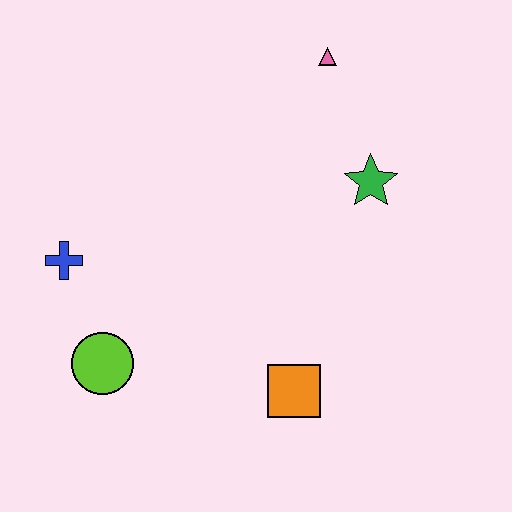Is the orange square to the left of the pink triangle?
Yes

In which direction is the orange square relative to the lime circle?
The orange square is to the right of the lime circle.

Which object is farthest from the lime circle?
The pink triangle is farthest from the lime circle.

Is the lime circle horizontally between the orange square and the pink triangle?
No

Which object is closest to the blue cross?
The lime circle is closest to the blue cross.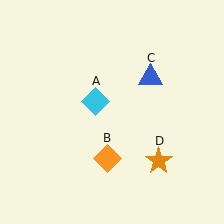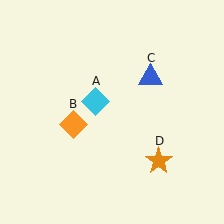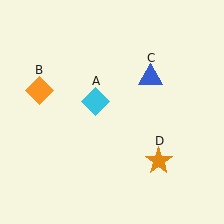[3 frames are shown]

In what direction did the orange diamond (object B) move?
The orange diamond (object B) moved up and to the left.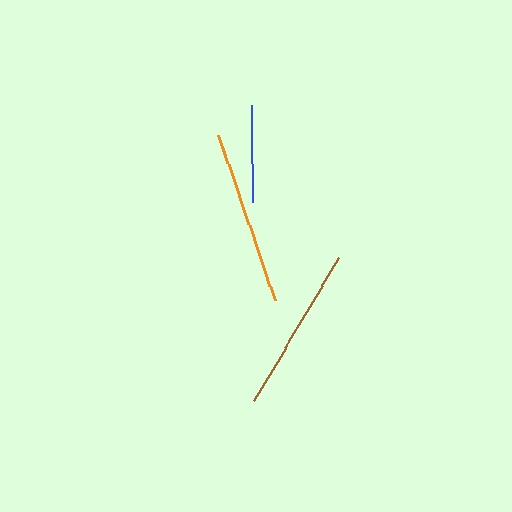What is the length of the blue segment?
The blue segment is approximately 97 pixels long.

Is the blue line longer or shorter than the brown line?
The brown line is longer than the blue line.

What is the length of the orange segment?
The orange segment is approximately 175 pixels long.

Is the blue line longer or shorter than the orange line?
The orange line is longer than the blue line.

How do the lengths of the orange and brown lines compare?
The orange and brown lines are approximately the same length.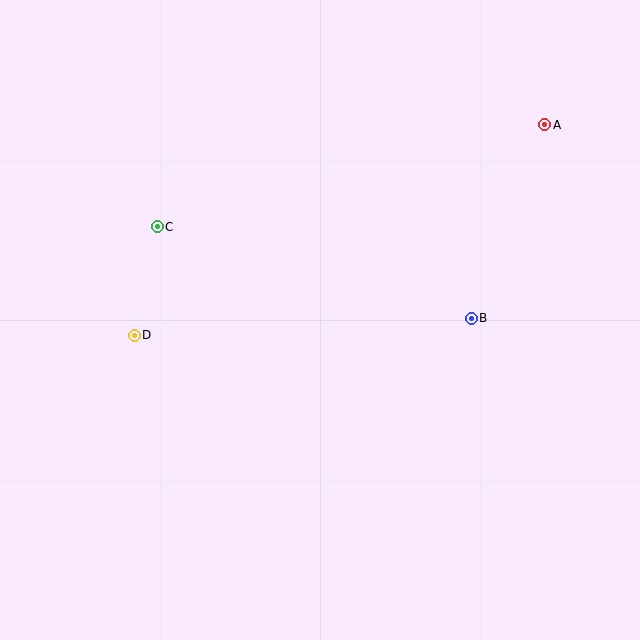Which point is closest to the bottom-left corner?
Point D is closest to the bottom-left corner.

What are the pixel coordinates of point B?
Point B is at (471, 318).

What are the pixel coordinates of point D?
Point D is at (134, 335).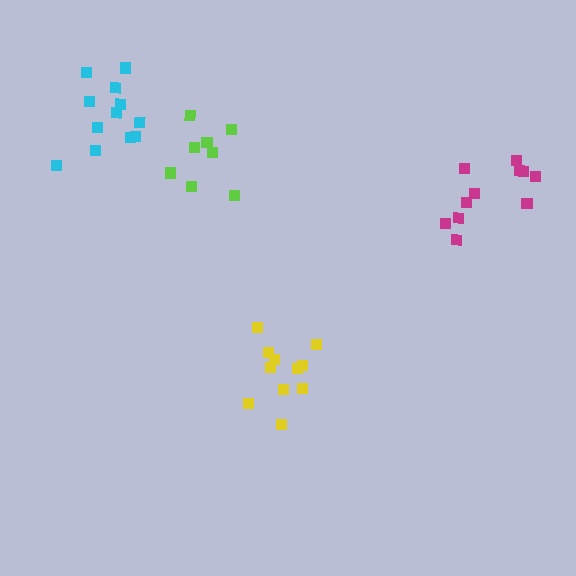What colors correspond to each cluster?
The clusters are colored: yellow, lime, cyan, magenta.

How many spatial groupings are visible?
There are 4 spatial groupings.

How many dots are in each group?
Group 1: 11 dots, Group 2: 8 dots, Group 3: 12 dots, Group 4: 11 dots (42 total).